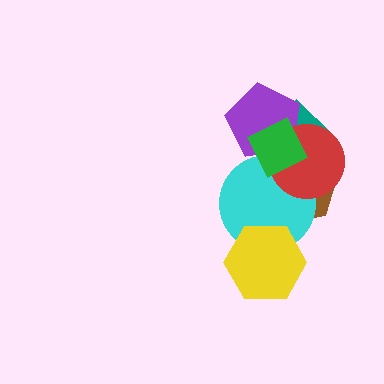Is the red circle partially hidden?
Yes, it is partially covered by another shape.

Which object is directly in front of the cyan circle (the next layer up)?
The red circle is directly in front of the cyan circle.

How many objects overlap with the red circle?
5 objects overlap with the red circle.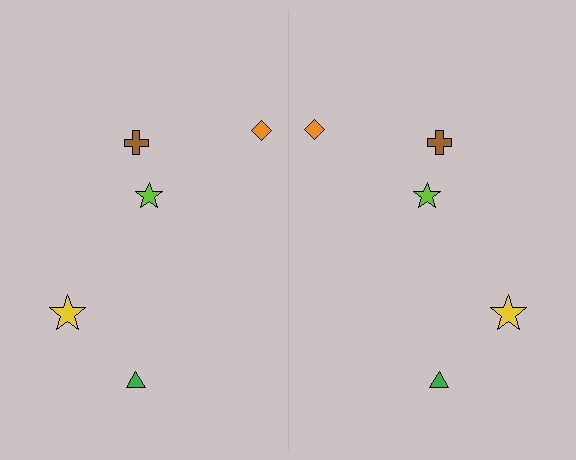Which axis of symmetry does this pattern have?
The pattern has a vertical axis of symmetry running through the center of the image.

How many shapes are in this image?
There are 10 shapes in this image.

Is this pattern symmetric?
Yes, this pattern has bilateral (reflection) symmetry.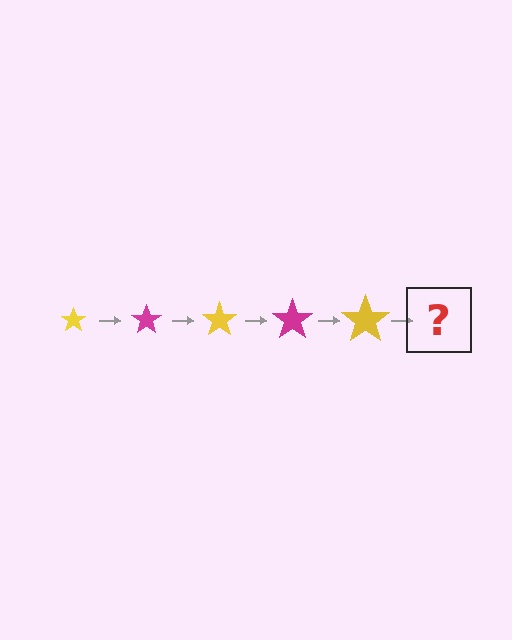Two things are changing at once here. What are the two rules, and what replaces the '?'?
The two rules are that the star grows larger each step and the color cycles through yellow and magenta. The '?' should be a magenta star, larger than the previous one.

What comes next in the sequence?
The next element should be a magenta star, larger than the previous one.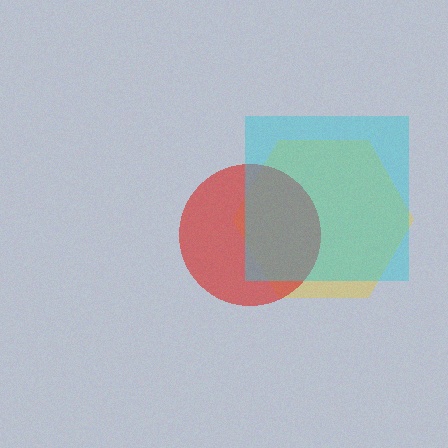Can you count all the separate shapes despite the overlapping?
Yes, there are 3 separate shapes.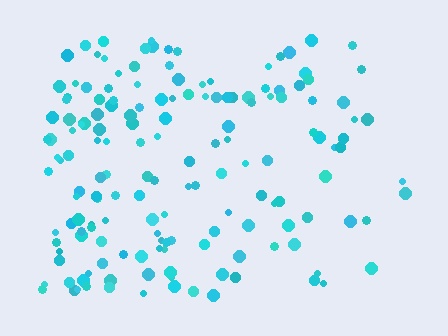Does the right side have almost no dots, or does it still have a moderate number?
Still a moderate number, just noticeably fewer than the left.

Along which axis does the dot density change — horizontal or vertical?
Horizontal.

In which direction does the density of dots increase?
From right to left, with the left side densest.